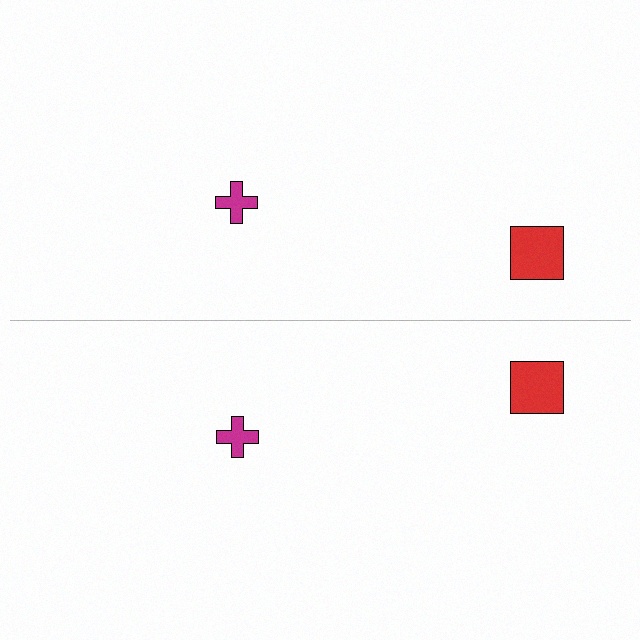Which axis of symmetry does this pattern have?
The pattern has a horizontal axis of symmetry running through the center of the image.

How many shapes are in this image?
There are 4 shapes in this image.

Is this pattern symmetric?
Yes, this pattern has bilateral (reflection) symmetry.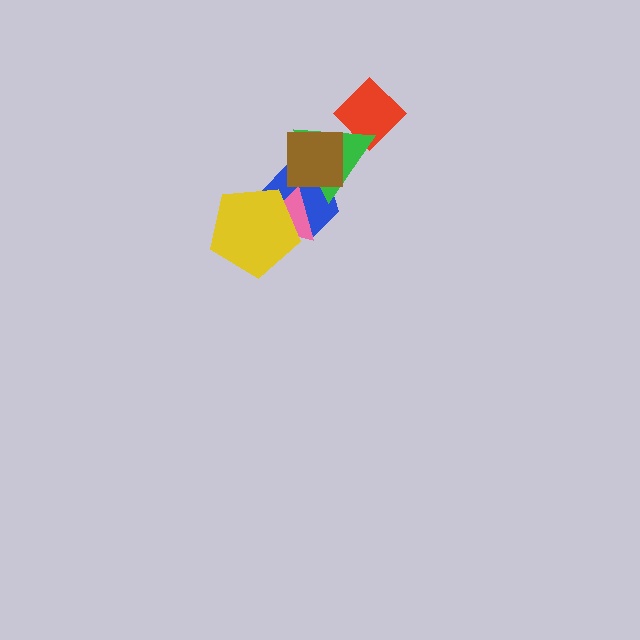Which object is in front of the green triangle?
The brown square is in front of the green triangle.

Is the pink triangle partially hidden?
Yes, it is partially covered by another shape.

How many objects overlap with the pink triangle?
2 objects overlap with the pink triangle.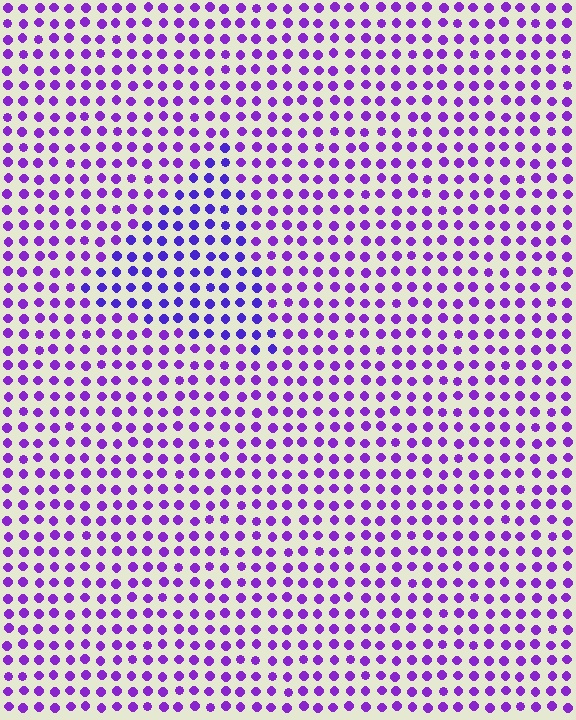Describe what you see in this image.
The image is filled with small purple elements in a uniform arrangement. A triangle-shaped region is visible where the elements are tinted to a slightly different hue, forming a subtle color boundary.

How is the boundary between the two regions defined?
The boundary is defined purely by a slight shift in hue (about 24 degrees). Spacing, size, and orientation are identical on both sides.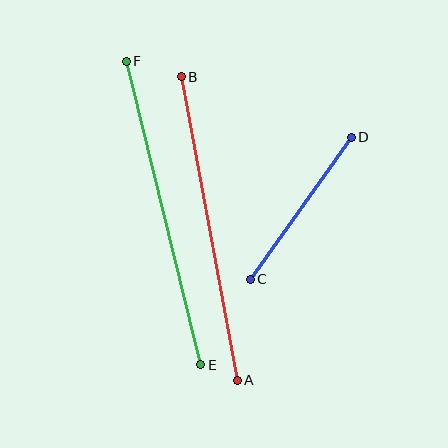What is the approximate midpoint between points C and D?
The midpoint is at approximately (301, 208) pixels.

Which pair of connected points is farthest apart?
Points E and F are farthest apart.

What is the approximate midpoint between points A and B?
The midpoint is at approximately (209, 229) pixels.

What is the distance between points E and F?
The distance is approximately 312 pixels.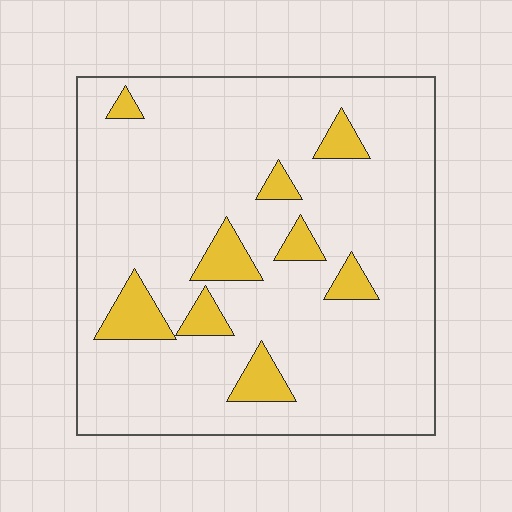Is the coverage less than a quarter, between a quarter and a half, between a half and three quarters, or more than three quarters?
Less than a quarter.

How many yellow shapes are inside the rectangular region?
9.